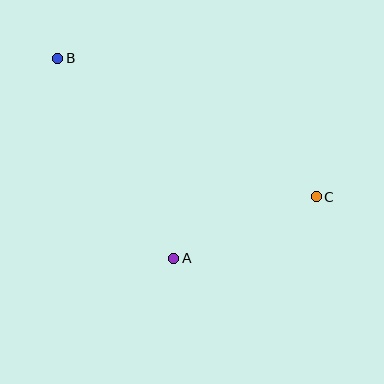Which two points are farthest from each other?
Points B and C are farthest from each other.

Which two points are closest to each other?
Points A and C are closest to each other.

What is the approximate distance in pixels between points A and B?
The distance between A and B is approximately 231 pixels.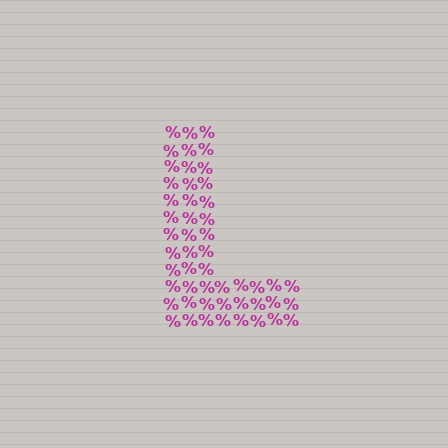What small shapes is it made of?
It is made of small percent signs.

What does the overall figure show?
The overall figure shows the letter L.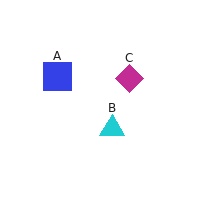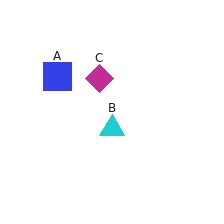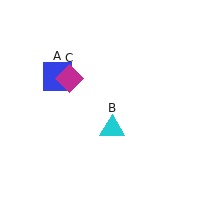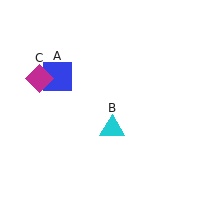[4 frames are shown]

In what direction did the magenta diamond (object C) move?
The magenta diamond (object C) moved left.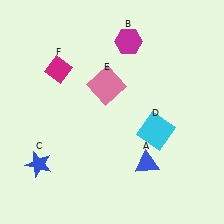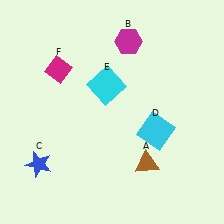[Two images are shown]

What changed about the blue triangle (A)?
In Image 1, A is blue. In Image 2, it changed to brown.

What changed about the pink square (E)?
In Image 1, E is pink. In Image 2, it changed to cyan.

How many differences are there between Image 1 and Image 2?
There are 2 differences between the two images.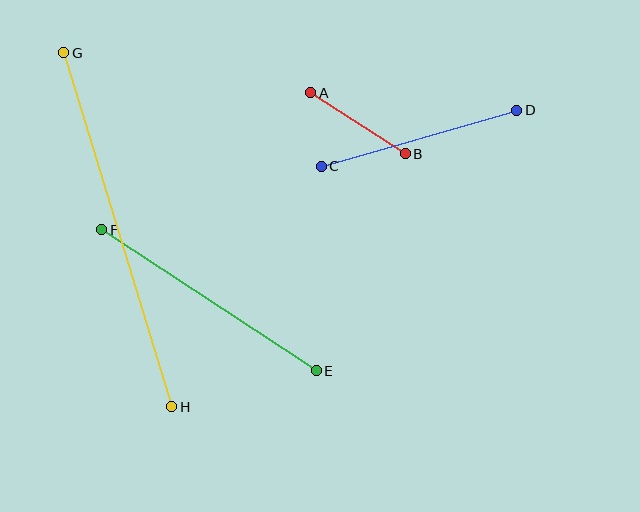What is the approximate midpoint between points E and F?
The midpoint is at approximately (209, 300) pixels.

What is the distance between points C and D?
The distance is approximately 203 pixels.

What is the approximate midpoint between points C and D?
The midpoint is at approximately (419, 138) pixels.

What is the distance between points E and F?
The distance is approximately 257 pixels.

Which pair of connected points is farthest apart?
Points G and H are farthest apart.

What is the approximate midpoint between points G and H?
The midpoint is at approximately (118, 230) pixels.